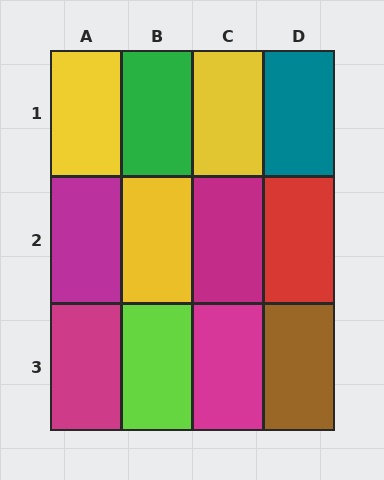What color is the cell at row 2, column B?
Yellow.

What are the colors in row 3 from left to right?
Magenta, lime, magenta, brown.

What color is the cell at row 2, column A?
Magenta.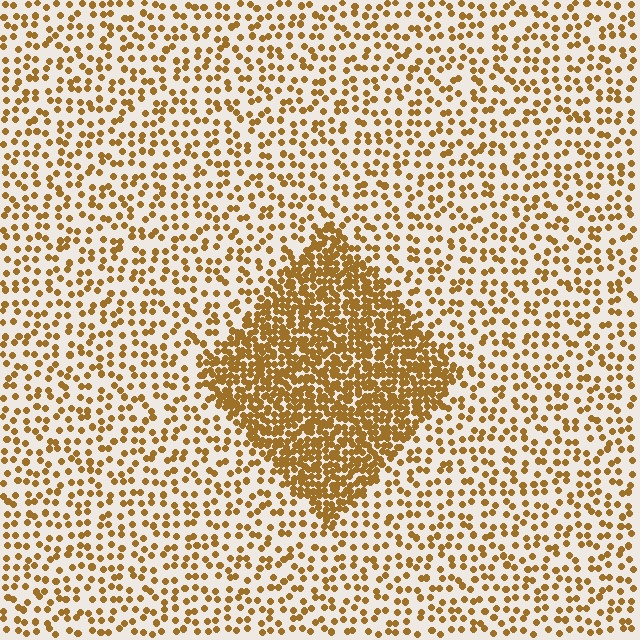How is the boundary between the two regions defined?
The boundary is defined by a change in element density (approximately 2.8x ratio). All elements are the same color, size, and shape.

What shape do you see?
I see a diamond.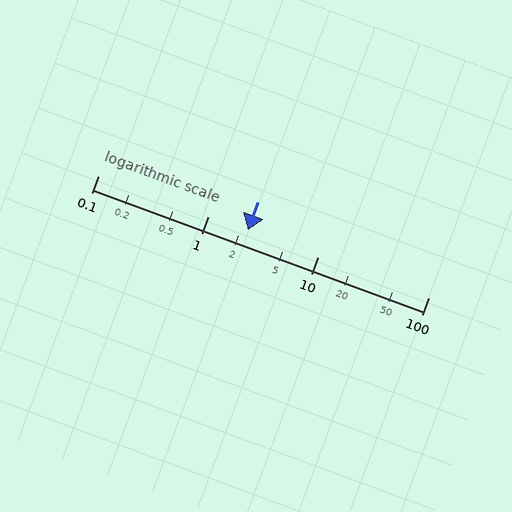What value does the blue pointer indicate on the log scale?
The pointer indicates approximately 2.3.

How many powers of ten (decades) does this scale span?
The scale spans 3 decades, from 0.1 to 100.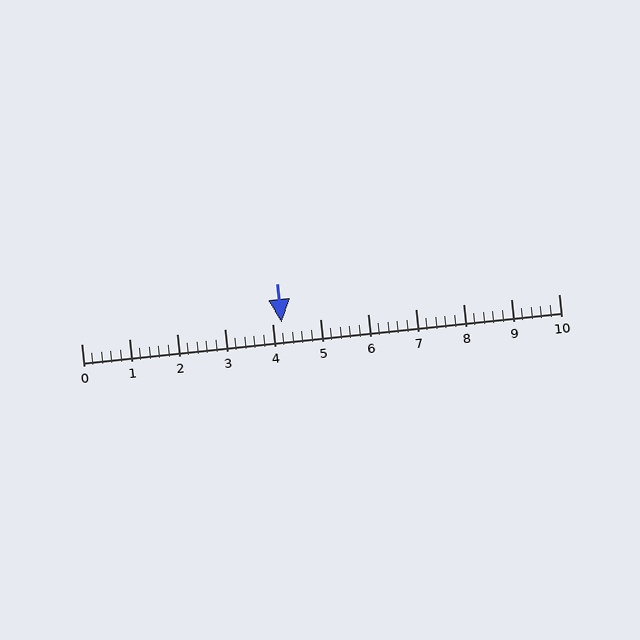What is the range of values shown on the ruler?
The ruler shows values from 0 to 10.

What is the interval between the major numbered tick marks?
The major tick marks are spaced 1 units apart.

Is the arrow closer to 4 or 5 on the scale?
The arrow is closer to 4.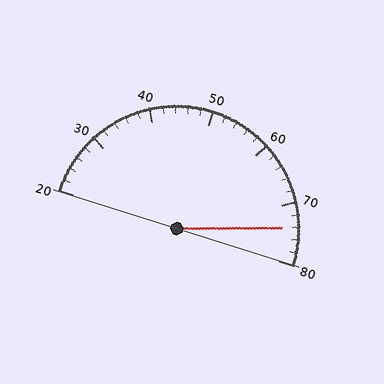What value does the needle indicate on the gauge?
The needle indicates approximately 74.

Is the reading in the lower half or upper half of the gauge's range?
The reading is in the upper half of the range (20 to 80).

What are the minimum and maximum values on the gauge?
The gauge ranges from 20 to 80.